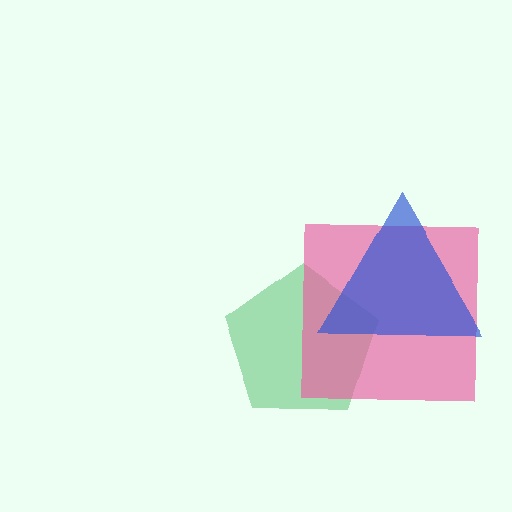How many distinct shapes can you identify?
There are 3 distinct shapes: a green pentagon, a pink square, a blue triangle.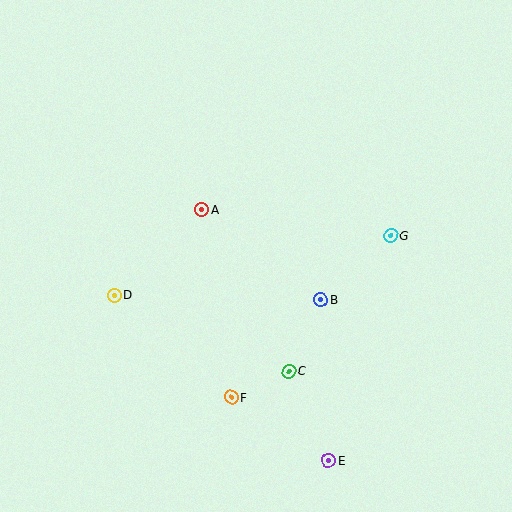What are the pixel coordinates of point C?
Point C is at (289, 371).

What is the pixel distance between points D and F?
The distance between D and F is 155 pixels.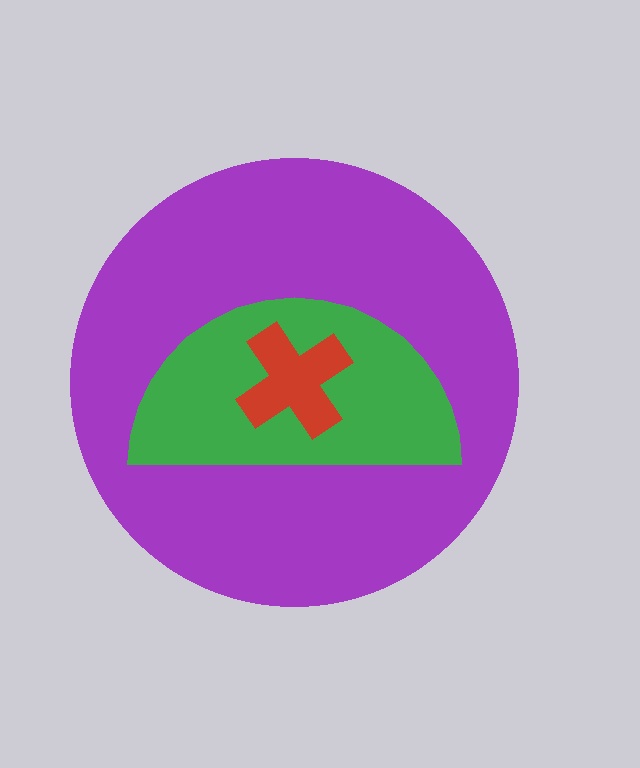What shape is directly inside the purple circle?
The green semicircle.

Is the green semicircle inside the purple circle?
Yes.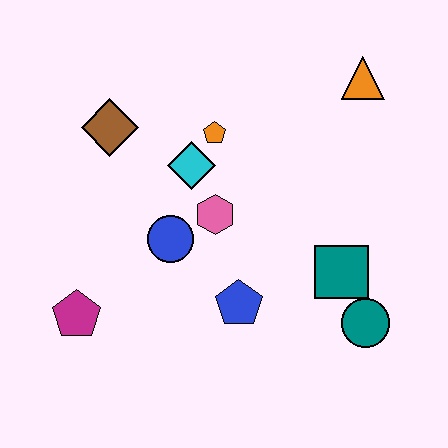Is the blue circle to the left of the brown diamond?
No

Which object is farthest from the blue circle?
The orange triangle is farthest from the blue circle.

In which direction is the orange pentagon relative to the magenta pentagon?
The orange pentagon is above the magenta pentagon.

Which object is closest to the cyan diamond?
The orange pentagon is closest to the cyan diamond.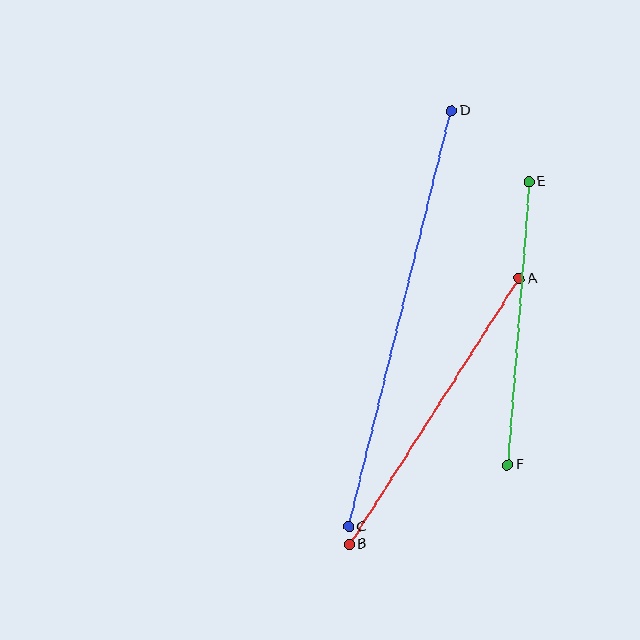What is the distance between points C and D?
The distance is approximately 429 pixels.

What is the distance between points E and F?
The distance is approximately 284 pixels.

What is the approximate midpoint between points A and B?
The midpoint is at approximately (434, 411) pixels.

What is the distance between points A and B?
The distance is approximately 315 pixels.